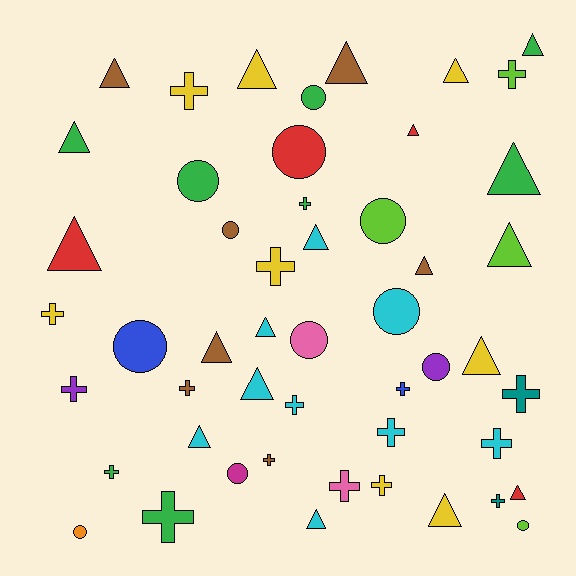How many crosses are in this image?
There are 18 crosses.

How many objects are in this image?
There are 50 objects.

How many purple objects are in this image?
There are 2 purple objects.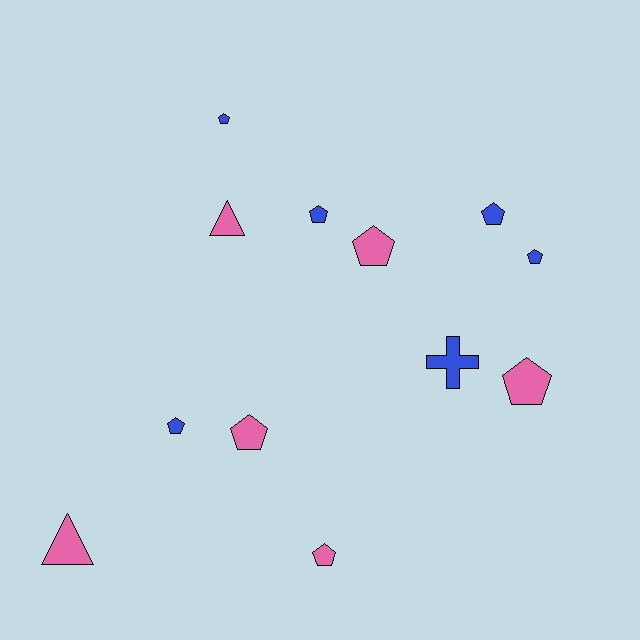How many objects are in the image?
There are 12 objects.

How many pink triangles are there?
There are 2 pink triangles.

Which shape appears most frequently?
Pentagon, with 9 objects.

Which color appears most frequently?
Blue, with 6 objects.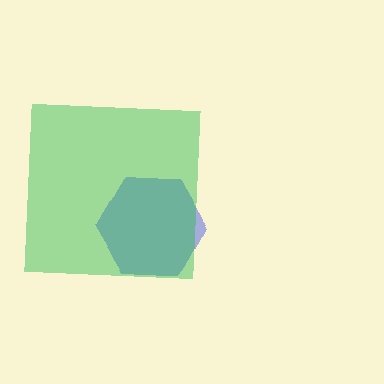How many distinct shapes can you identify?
There are 2 distinct shapes: a blue hexagon, a green square.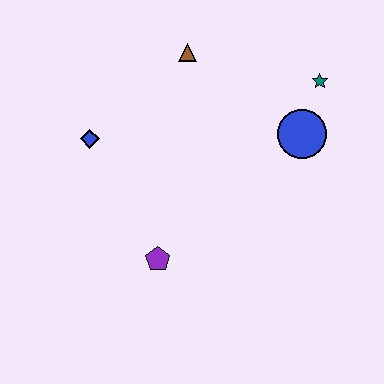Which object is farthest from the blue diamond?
The teal star is farthest from the blue diamond.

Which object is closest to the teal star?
The blue circle is closest to the teal star.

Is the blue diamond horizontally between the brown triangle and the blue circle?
No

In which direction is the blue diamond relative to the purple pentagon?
The blue diamond is above the purple pentagon.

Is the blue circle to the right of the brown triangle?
Yes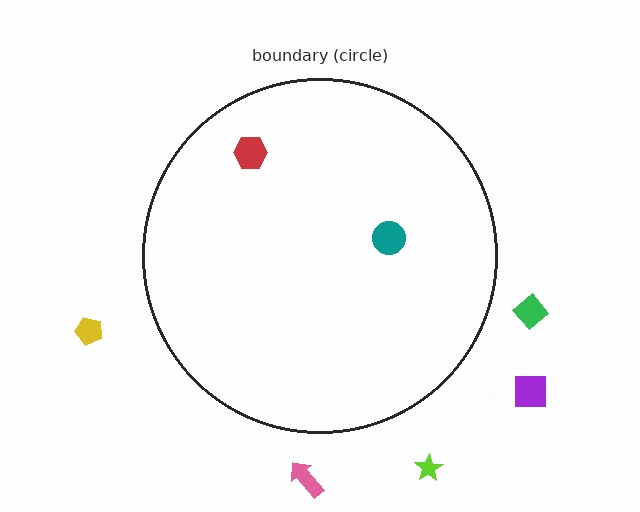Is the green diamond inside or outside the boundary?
Outside.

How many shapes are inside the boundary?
2 inside, 5 outside.